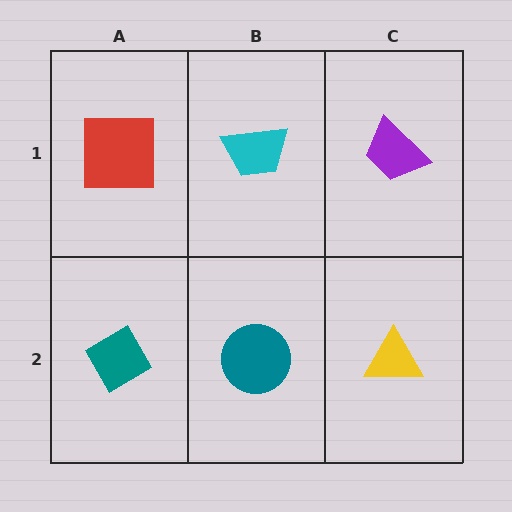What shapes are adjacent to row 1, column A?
A teal diamond (row 2, column A), a cyan trapezoid (row 1, column B).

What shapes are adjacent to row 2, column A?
A red square (row 1, column A), a teal circle (row 2, column B).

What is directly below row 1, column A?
A teal diamond.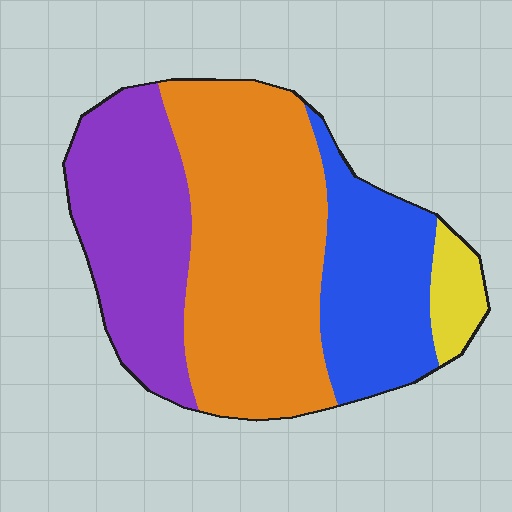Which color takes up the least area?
Yellow, at roughly 5%.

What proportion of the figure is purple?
Purple covers about 30% of the figure.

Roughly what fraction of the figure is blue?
Blue covers around 20% of the figure.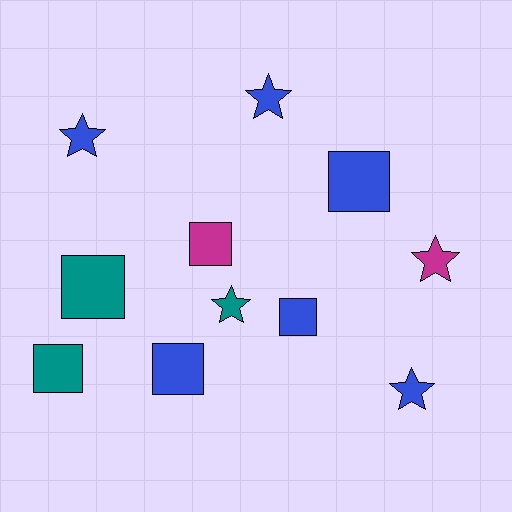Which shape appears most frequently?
Square, with 6 objects.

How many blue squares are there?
There are 3 blue squares.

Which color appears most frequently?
Blue, with 6 objects.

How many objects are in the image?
There are 11 objects.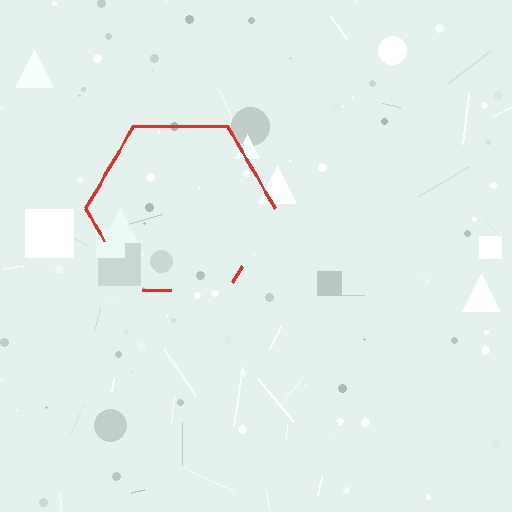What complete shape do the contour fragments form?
The contour fragments form a hexagon.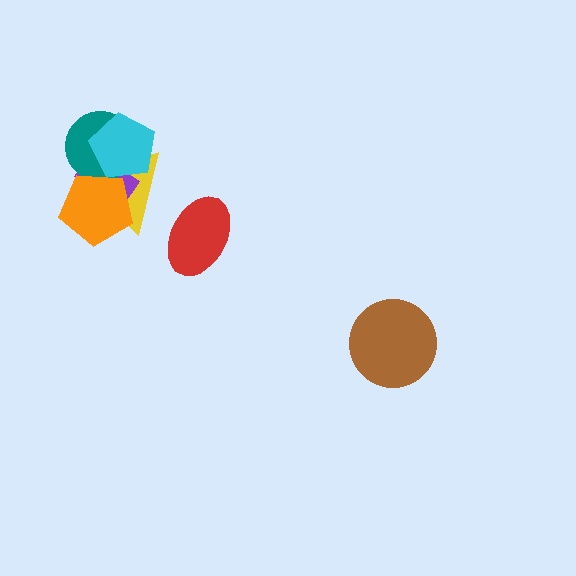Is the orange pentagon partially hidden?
No, no other shape covers it.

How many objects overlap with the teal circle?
4 objects overlap with the teal circle.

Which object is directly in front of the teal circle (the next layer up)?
The cyan pentagon is directly in front of the teal circle.